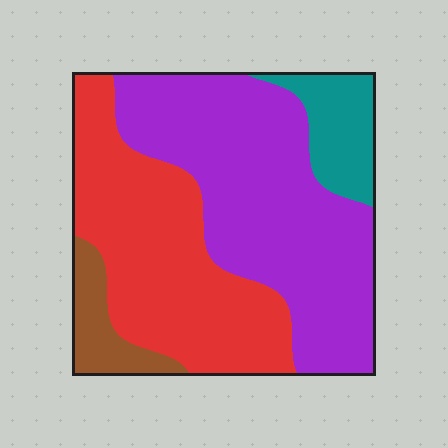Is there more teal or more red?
Red.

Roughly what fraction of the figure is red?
Red takes up about three eighths (3/8) of the figure.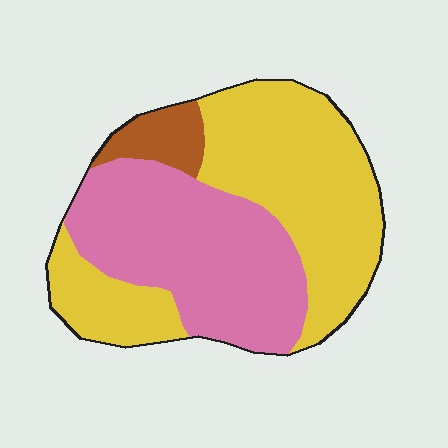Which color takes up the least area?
Brown, at roughly 5%.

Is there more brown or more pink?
Pink.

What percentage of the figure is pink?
Pink covers 42% of the figure.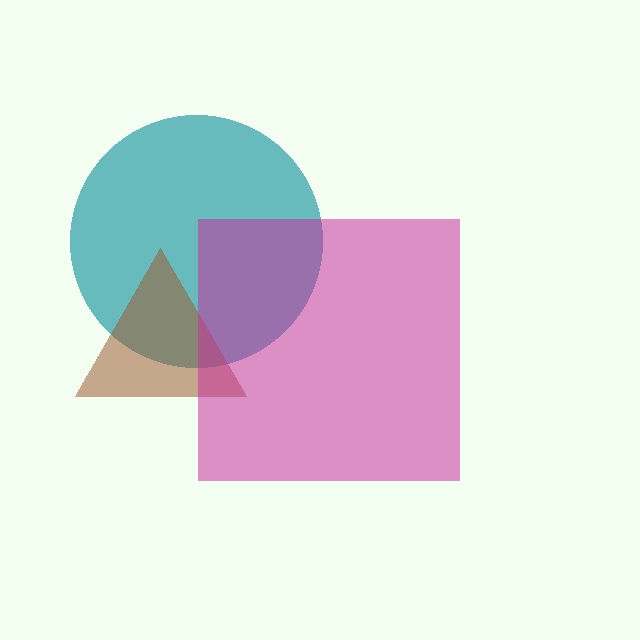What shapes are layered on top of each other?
The layered shapes are: a teal circle, a brown triangle, a magenta square.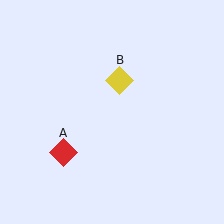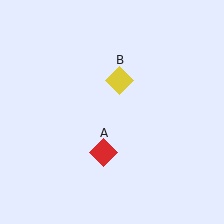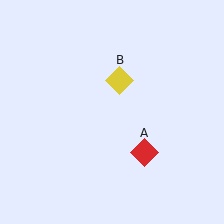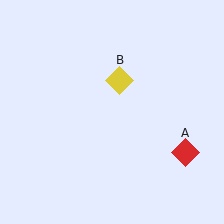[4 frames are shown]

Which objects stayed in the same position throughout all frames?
Yellow diamond (object B) remained stationary.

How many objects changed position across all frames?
1 object changed position: red diamond (object A).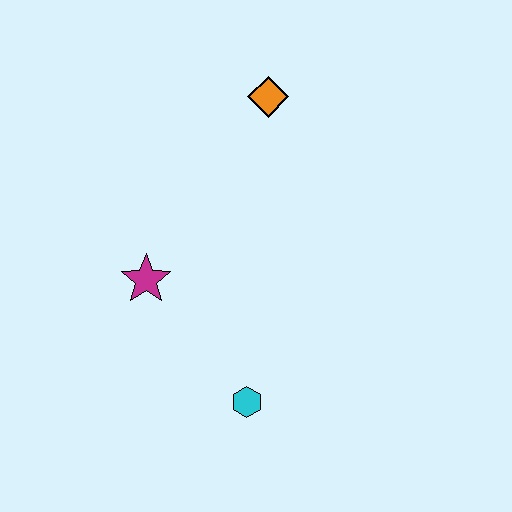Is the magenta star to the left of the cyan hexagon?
Yes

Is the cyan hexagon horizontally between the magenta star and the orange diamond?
Yes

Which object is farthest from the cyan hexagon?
The orange diamond is farthest from the cyan hexagon.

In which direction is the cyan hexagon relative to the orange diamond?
The cyan hexagon is below the orange diamond.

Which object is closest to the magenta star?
The cyan hexagon is closest to the magenta star.